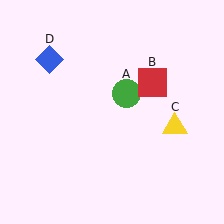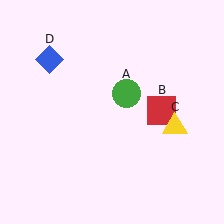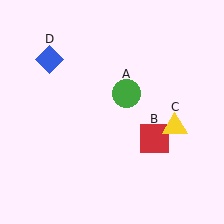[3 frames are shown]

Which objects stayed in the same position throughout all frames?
Green circle (object A) and yellow triangle (object C) and blue diamond (object D) remained stationary.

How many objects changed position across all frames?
1 object changed position: red square (object B).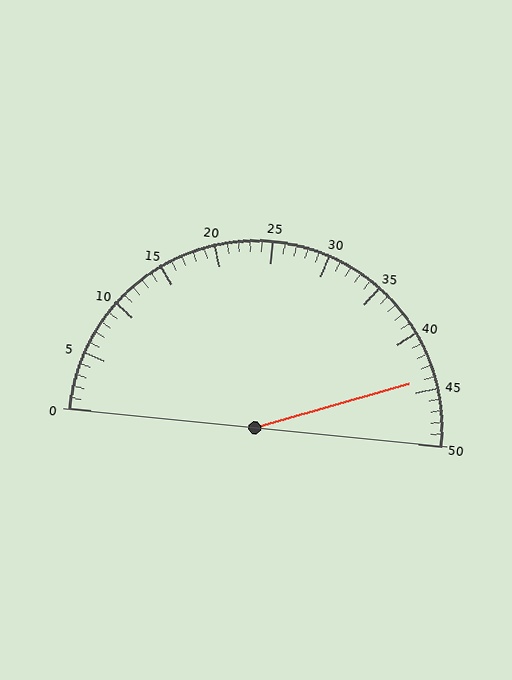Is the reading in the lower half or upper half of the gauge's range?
The reading is in the upper half of the range (0 to 50).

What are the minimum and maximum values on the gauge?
The gauge ranges from 0 to 50.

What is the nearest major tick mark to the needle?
The nearest major tick mark is 45.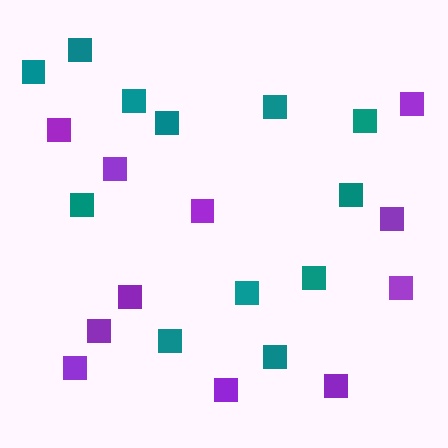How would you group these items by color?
There are 2 groups: one group of teal squares (12) and one group of purple squares (11).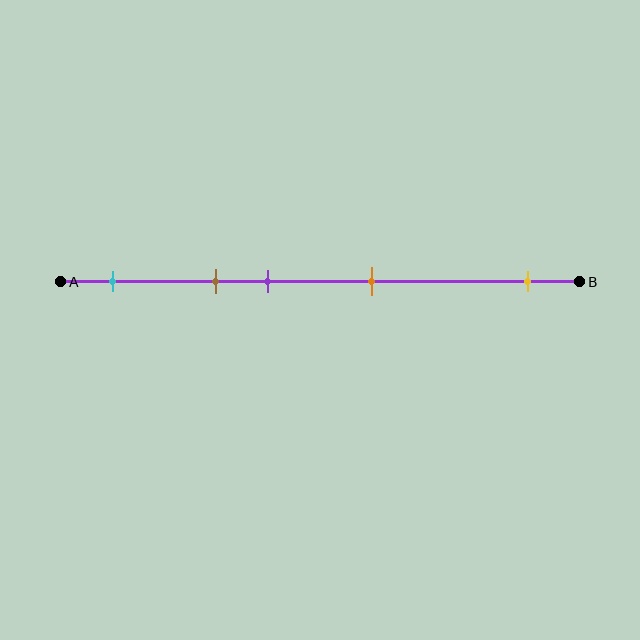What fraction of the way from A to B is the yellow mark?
The yellow mark is approximately 90% (0.9) of the way from A to B.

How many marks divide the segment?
There are 5 marks dividing the segment.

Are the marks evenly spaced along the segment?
No, the marks are not evenly spaced.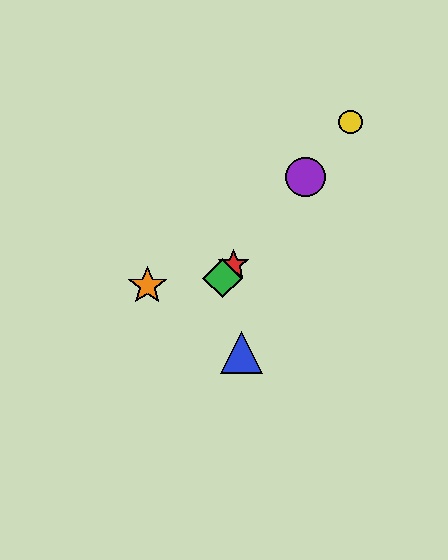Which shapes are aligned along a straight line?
The red star, the green diamond, the yellow circle, the purple circle are aligned along a straight line.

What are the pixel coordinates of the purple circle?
The purple circle is at (306, 177).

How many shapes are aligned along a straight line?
4 shapes (the red star, the green diamond, the yellow circle, the purple circle) are aligned along a straight line.